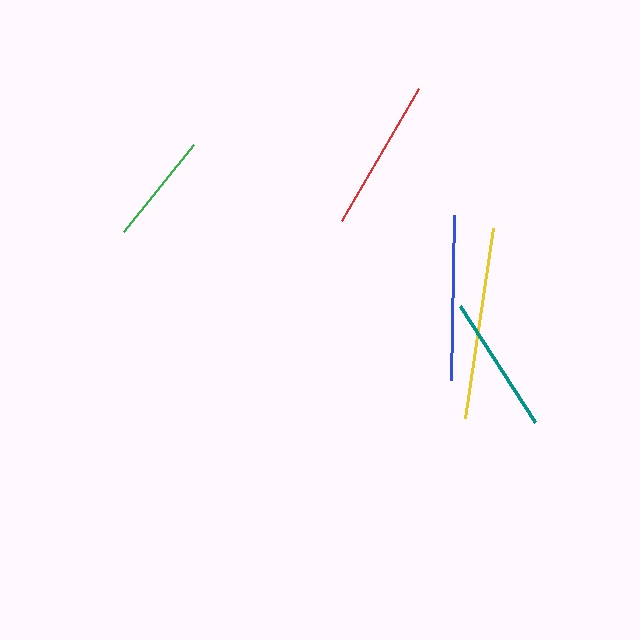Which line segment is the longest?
The yellow line is the longest at approximately 192 pixels.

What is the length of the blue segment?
The blue segment is approximately 166 pixels long.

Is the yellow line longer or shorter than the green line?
The yellow line is longer than the green line.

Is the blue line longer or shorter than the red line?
The blue line is longer than the red line.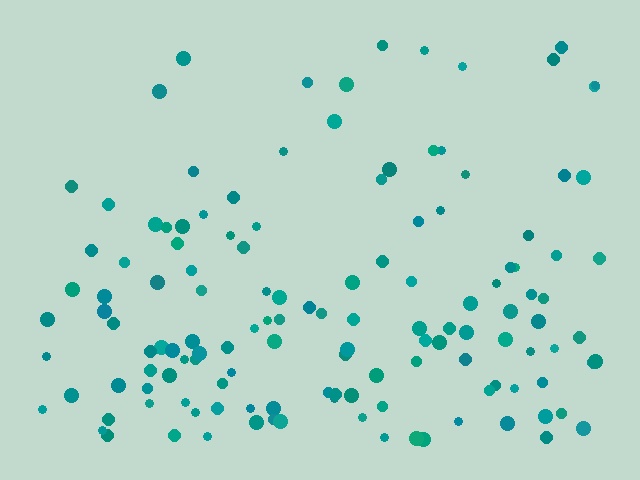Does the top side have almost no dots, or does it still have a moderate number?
Still a moderate number, just noticeably fewer than the bottom.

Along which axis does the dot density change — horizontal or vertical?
Vertical.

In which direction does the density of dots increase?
From top to bottom, with the bottom side densest.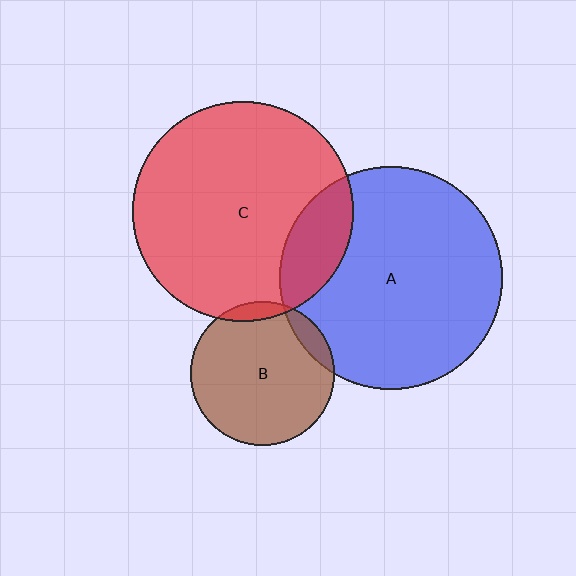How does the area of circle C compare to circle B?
Approximately 2.3 times.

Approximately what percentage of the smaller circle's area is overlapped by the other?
Approximately 5%.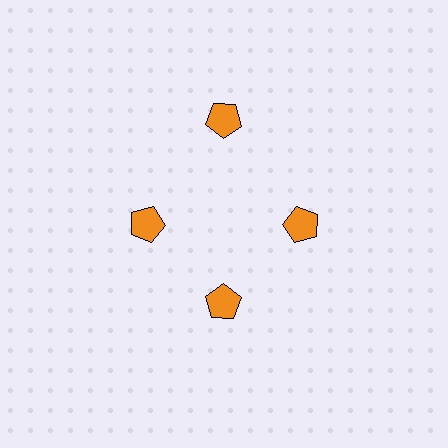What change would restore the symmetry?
The symmetry would be restored by moving it inward, back onto the ring so that all 4 pentagons sit at equal angles and equal distance from the center.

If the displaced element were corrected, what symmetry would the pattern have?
It would have 4-fold rotational symmetry — the pattern would map onto itself every 90 degrees.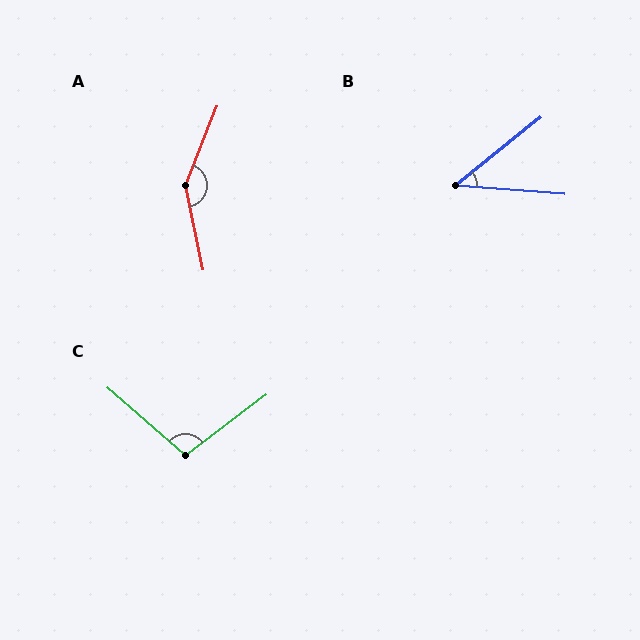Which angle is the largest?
A, at approximately 146 degrees.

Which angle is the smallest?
B, at approximately 43 degrees.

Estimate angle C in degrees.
Approximately 102 degrees.